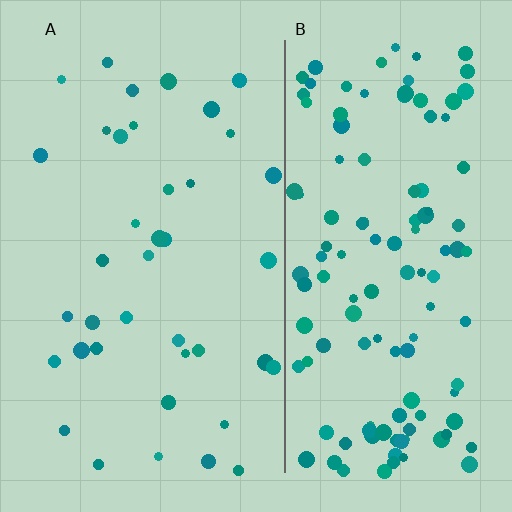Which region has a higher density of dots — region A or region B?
B (the right).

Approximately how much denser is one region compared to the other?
Approximately 3.2× — region B over region A.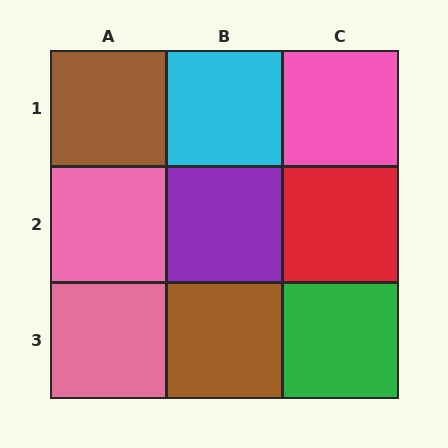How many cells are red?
1 cell is red.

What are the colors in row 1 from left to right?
Brown, cyan, pink.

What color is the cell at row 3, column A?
Pink.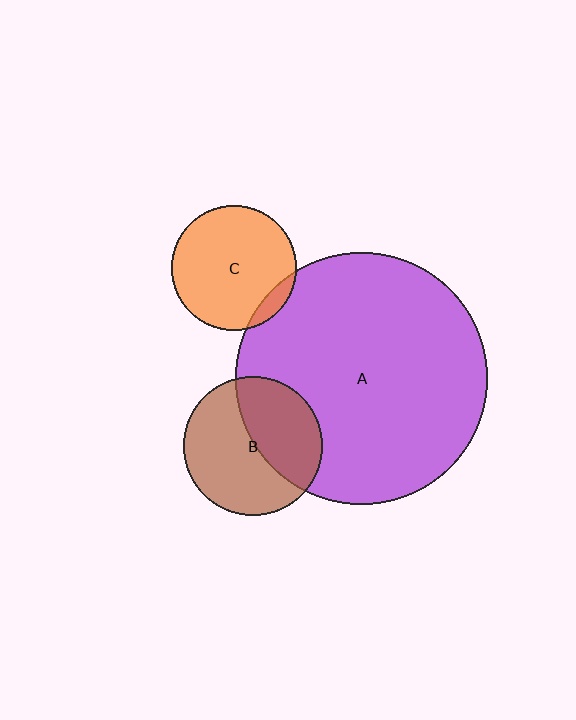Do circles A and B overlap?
Yes.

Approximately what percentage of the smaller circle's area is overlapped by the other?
Approximately 40%.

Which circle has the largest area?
Circle A (purple).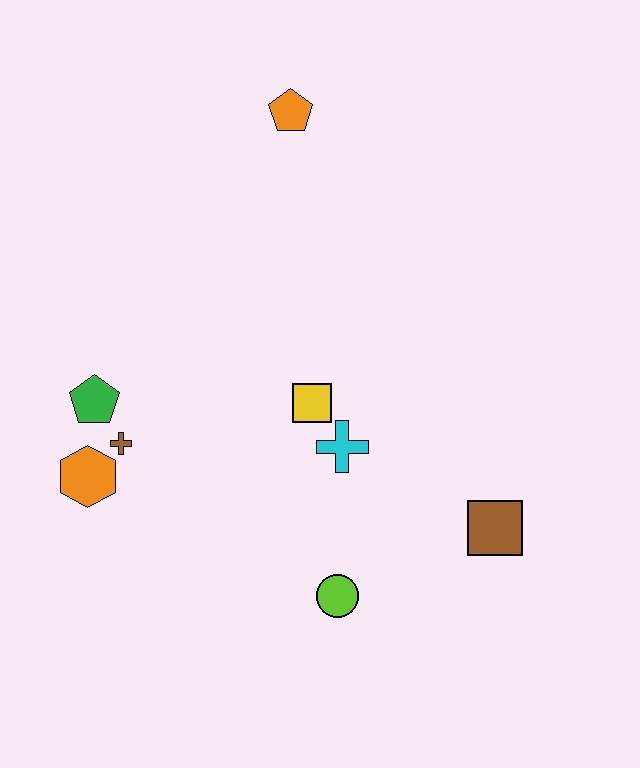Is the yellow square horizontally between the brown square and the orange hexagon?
Yes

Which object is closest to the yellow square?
The cyan cross is closest to the yellow square.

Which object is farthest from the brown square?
The orange pentagon is farthest from the brown square.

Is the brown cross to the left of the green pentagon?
No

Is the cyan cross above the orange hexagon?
Yes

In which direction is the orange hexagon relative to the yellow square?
The orange hexagon is to the left of the yellow square.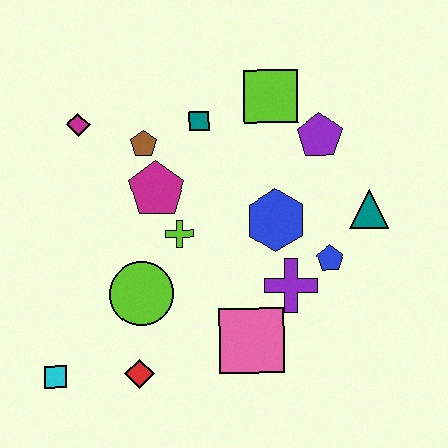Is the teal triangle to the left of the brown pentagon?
No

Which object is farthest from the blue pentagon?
The cyan square is farthest from the blue pentagon.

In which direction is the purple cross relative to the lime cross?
The purple cross is to the right of the lime cross.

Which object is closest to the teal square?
The brown pentagon is closest to the teal square.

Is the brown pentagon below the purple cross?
No